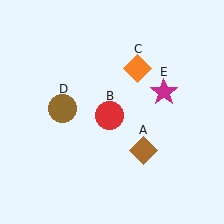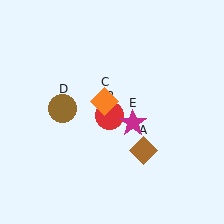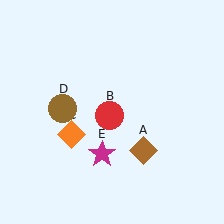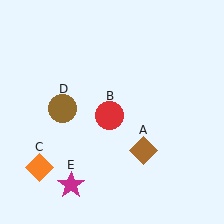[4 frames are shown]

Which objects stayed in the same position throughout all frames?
Brown diamond (object A) and red circle (object B) and brown circle (object D) remained stationary.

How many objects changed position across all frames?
2 objects changed position: orange diamond (object C), magenta star (object E).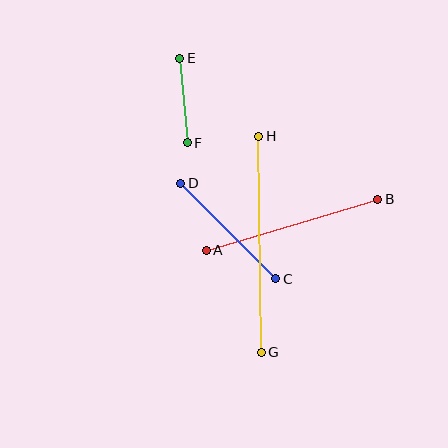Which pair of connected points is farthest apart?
Points G and H are farthest apart.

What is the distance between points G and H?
The distance is approximately 216 pixels.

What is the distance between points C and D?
The distance is approximately 135 pixels.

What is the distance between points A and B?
The distance is approximately 178 pixels.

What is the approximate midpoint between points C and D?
The midpoint is at approximately (228, 231) pixels.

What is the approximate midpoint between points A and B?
The midpoint is at approximately (292, 225) pixels.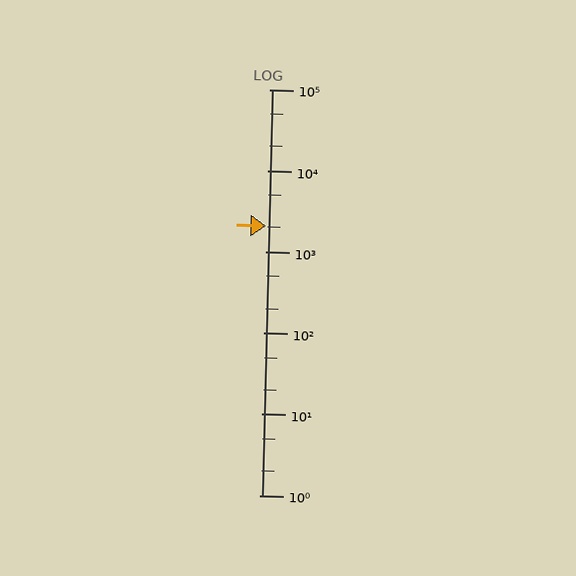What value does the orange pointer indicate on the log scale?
The pointer indicates approximately 2100.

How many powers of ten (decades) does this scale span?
The scale spans 5 decades, from 1 to 100000.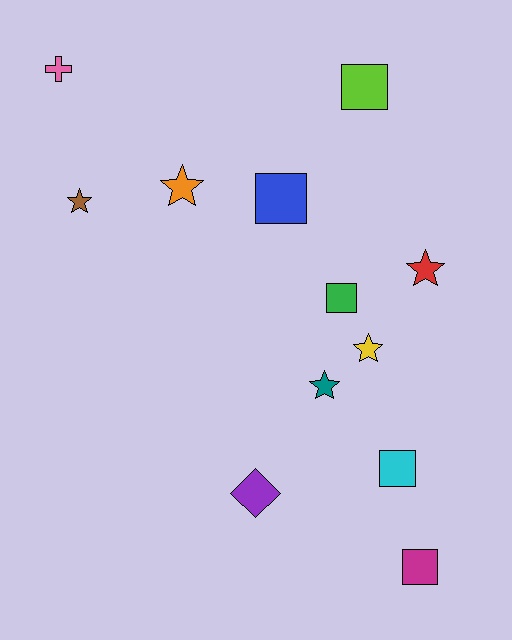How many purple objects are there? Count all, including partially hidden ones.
There is 1 purple object.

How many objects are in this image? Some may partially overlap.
There are 12 objects.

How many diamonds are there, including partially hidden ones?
There is 1 diamond.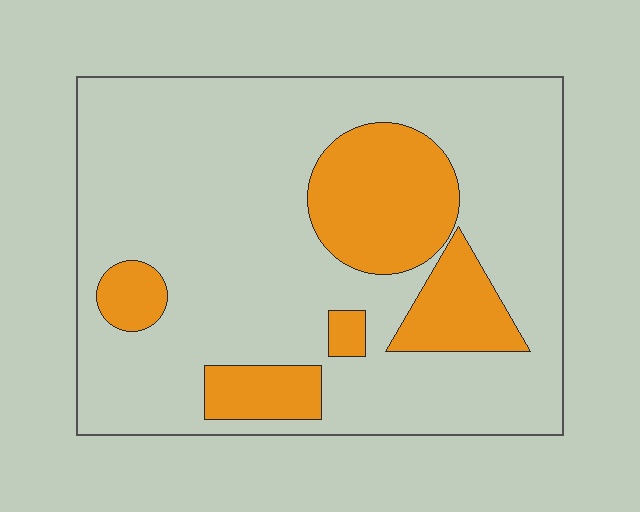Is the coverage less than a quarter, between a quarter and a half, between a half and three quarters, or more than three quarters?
Less than a quarter.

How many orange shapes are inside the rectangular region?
5.